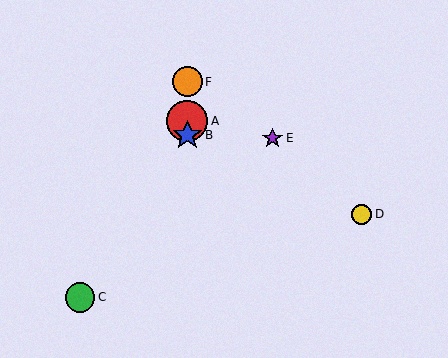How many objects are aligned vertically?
3 objects (A, B, F) are aligned vertically.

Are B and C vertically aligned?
No, B is at x≈187 and C is at x≈80.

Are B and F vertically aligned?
Yes, both are at x≈187.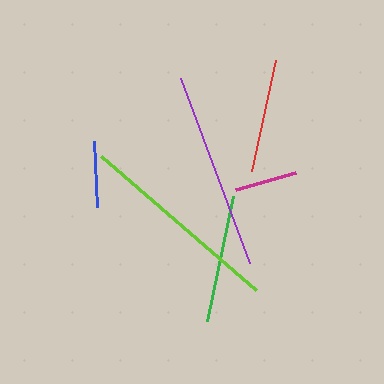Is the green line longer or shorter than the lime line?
The lime line is longer than the green line.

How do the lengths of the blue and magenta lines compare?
The blue and magenta lines are approximately the same length.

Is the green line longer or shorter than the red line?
The green line is longer than the red line.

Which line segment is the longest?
The lime line is the longest at approximately 205 pixels.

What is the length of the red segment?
The red segment is approximately 114 pixels long.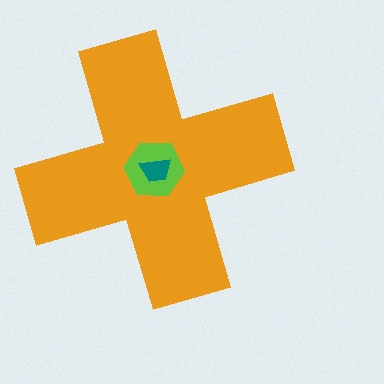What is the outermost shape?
The orange cross.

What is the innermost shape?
The teal trapezoid.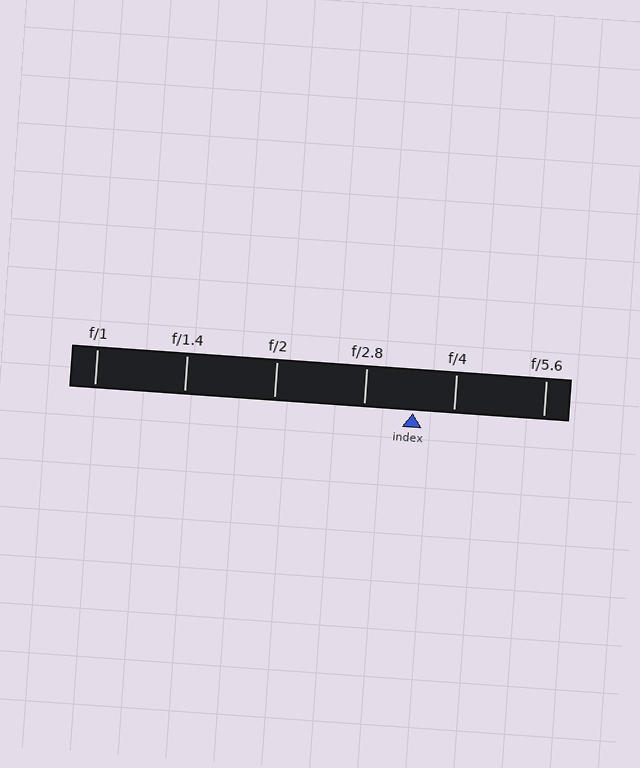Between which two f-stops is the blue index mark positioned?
The index mark is between f/2.8 and f/4.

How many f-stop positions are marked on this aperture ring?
There are 6 f-stop positions marked.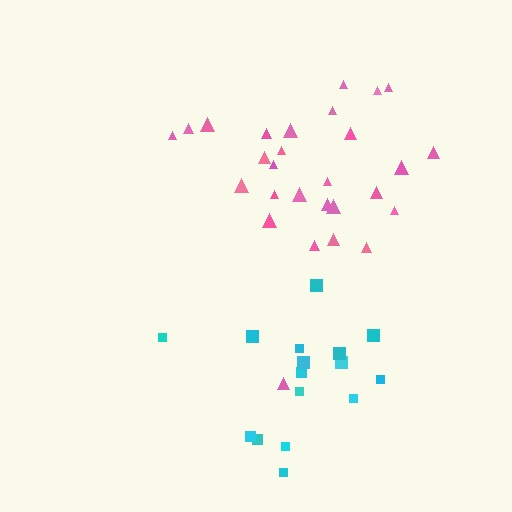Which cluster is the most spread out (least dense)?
Pink.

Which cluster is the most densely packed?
Cyan.